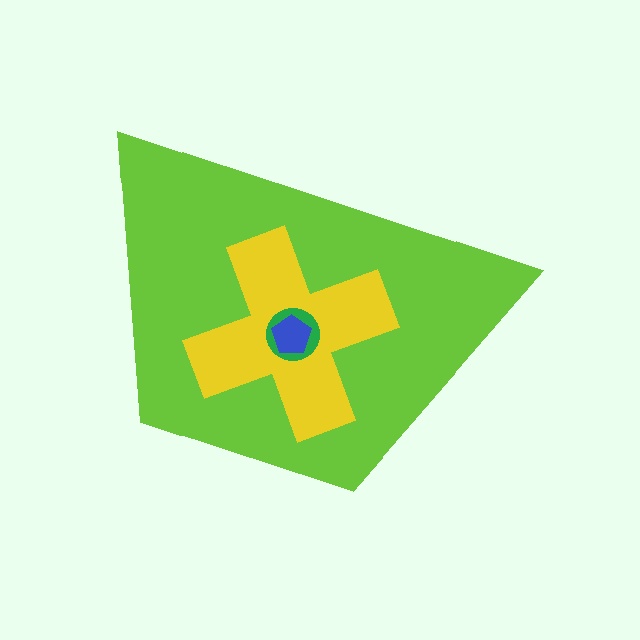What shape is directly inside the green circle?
The blue pentagon.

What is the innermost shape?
The blue pentagon.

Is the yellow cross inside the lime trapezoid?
Yes.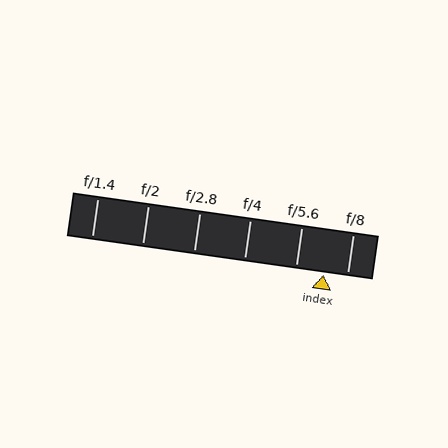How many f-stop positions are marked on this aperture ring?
There are 6 f-stop positions marked.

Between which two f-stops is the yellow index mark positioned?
The index mark is between f/5.6 and f/8.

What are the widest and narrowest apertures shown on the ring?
The widest aperture shown is f/1.4 and the narrowest is f/8.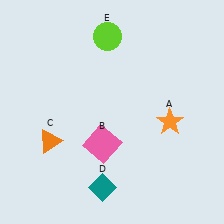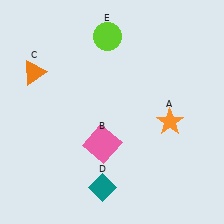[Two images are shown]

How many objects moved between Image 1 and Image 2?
1 object moved between the two images.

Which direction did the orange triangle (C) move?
The orange triangle (C) moved up.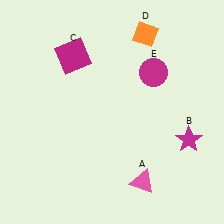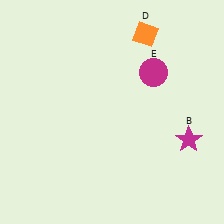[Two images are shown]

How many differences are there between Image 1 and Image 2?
There are 2 differences between the two images.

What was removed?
The pink triangle (A), the magenta square (C) were removed in Image 2.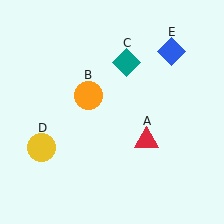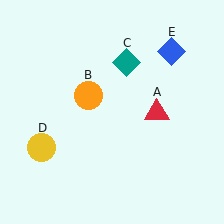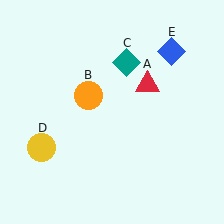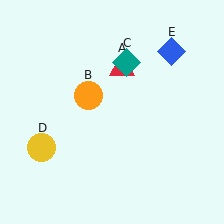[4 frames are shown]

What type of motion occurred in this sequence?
The red triangle (object A) rotated counterclockwise around the center of the scene.